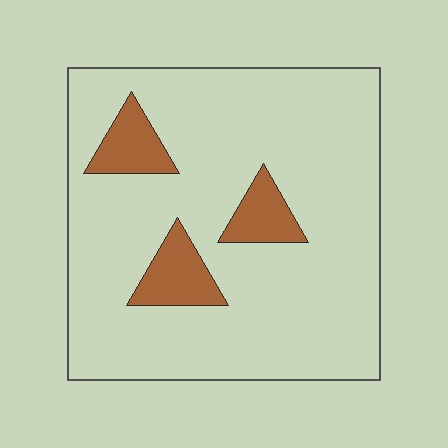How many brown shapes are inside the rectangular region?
3.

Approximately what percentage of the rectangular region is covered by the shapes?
Approximately 15%.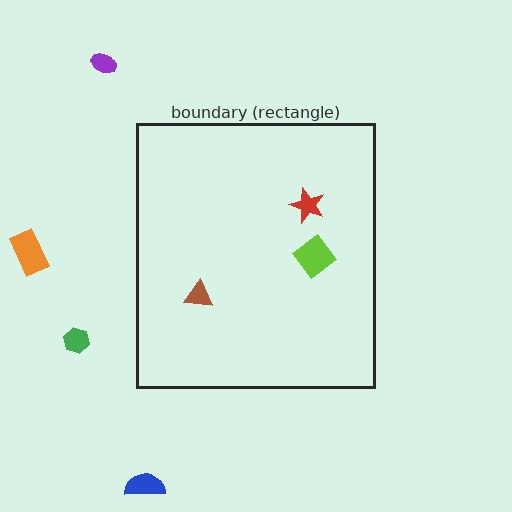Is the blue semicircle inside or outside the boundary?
Outside.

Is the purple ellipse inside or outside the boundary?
Outside.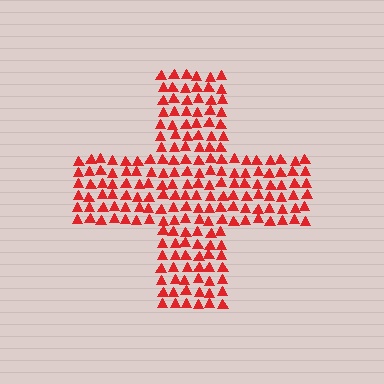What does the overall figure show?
The overall figure shows a cross.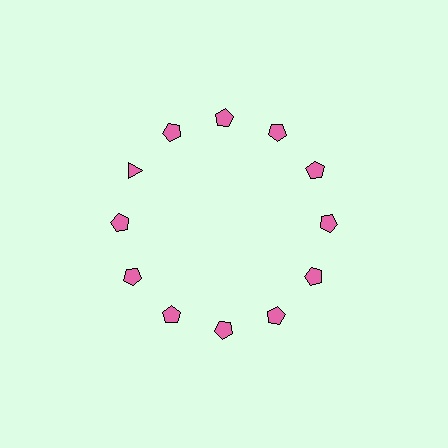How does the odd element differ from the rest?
It has a different shape: triangle instead of pentagon.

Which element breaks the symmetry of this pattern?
The pink triangle at roughly the 10 o'clock position breaks the symmetry. All other shapes are pink pentagons.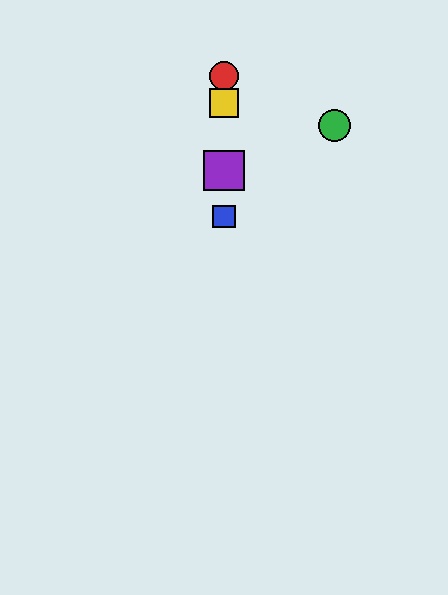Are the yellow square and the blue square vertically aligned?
Yes, both are at x≈224.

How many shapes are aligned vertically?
4 shapes (the red circle, the blue square, the yellow square, the purple square) are aligned vertically.